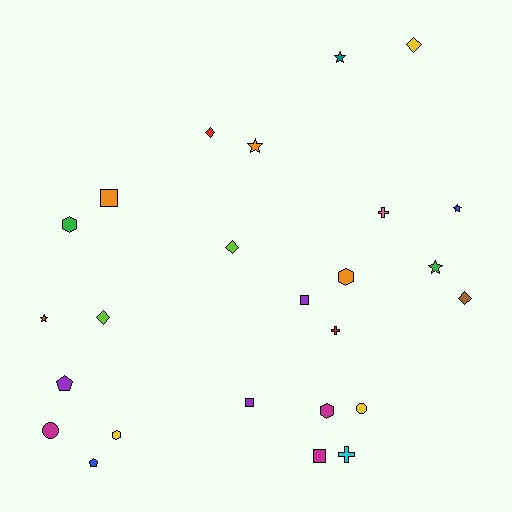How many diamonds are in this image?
There are 5 diamonds.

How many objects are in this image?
There are 25 objects.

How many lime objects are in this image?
There are 2 lime objects.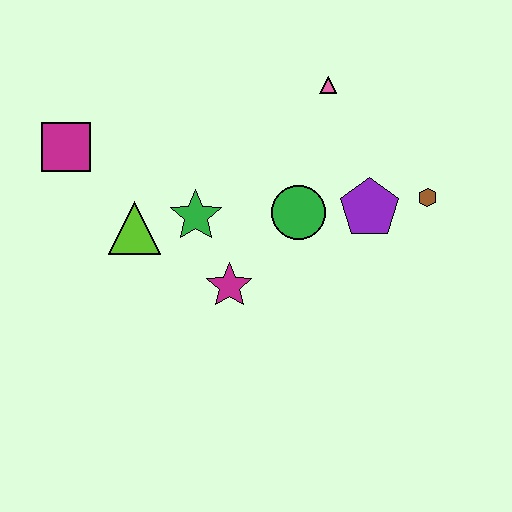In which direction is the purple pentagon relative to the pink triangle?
The purple pentagon is below the pink triangle.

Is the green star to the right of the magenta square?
Yes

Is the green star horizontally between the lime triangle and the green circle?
Yes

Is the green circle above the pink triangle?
No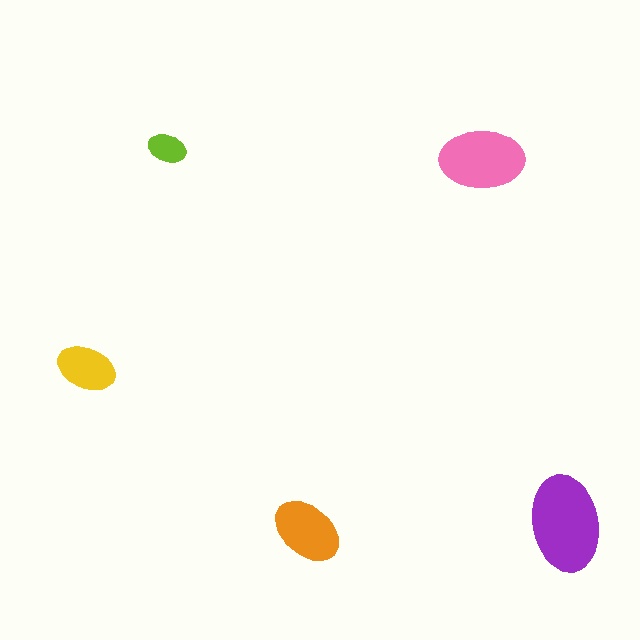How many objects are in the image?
There are 5 objects in the image.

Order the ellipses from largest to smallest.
the purple one, the pink one, the orange one, the yellow one, the lime one.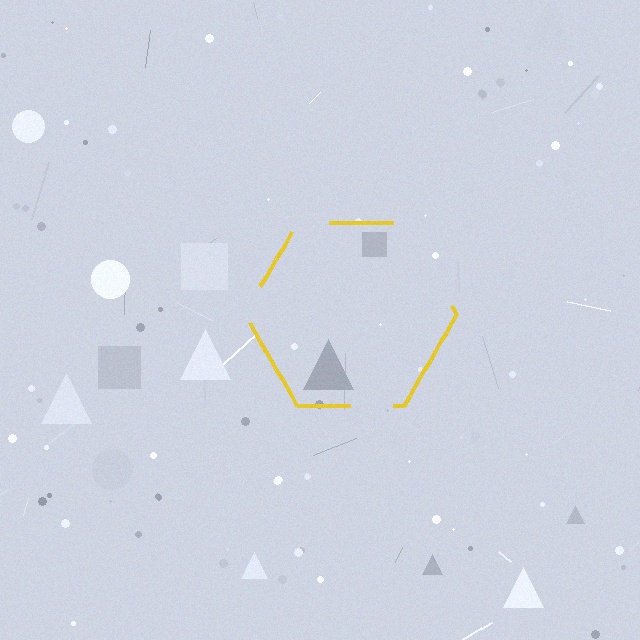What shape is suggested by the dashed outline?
The dashed outline suggests a hexagon.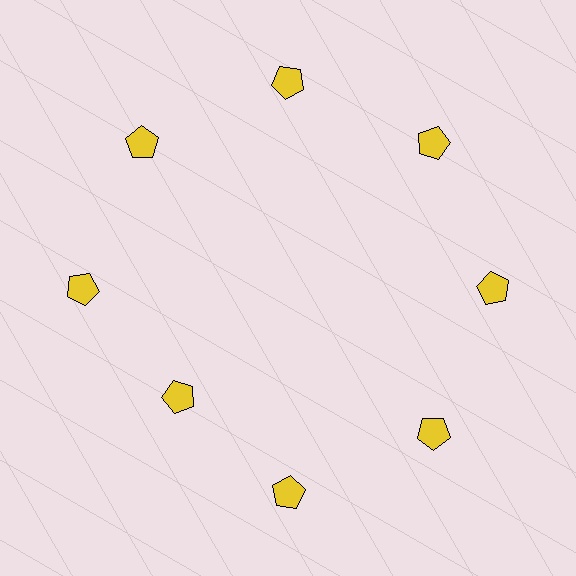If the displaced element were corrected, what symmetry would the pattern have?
It would have 8-fold rotational symmetry — the pattern would map onto itself every 45 degrees.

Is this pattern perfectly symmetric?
No. The 8 yellow pentagons are arranged in a ring, but one element near the 8 o'clock position is pulled inward toward the center, breaking the 8-fold rotational symmetry.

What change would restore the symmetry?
The symmetry would be restored by moving it outward, back onto the ring so that all 8 pentagons sit at equal angles and equal distance from the center.